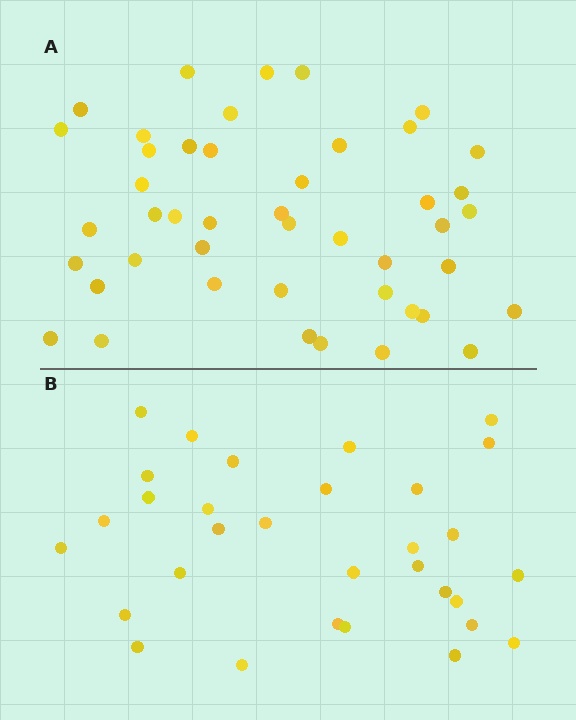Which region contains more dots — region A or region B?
Region A (the top region) has more dots.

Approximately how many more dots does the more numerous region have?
Region A has approximately 15 more dots than region B.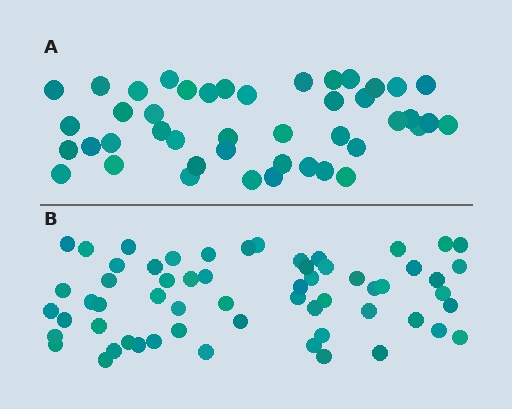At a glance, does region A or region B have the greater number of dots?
Region B (the bottom region) has more dots.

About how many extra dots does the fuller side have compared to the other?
Region B has approximately 15 more dots than region A.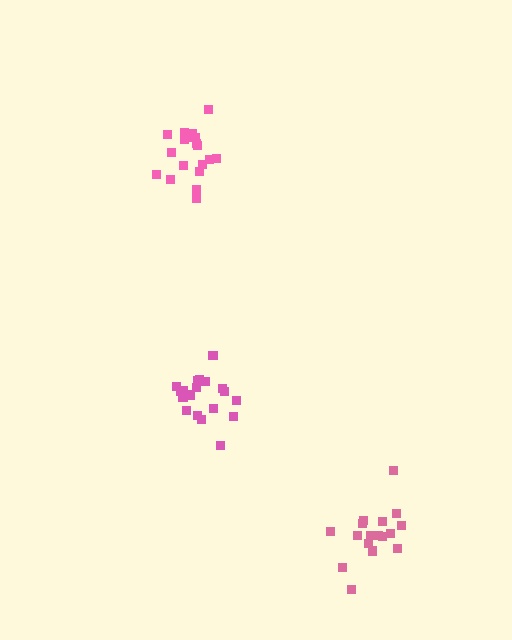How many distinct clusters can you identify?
There are 3 distinct clusters.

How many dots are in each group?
Group 1: 20 dots, Group 2: 20 dots, Group 3: 17 dots (57 total).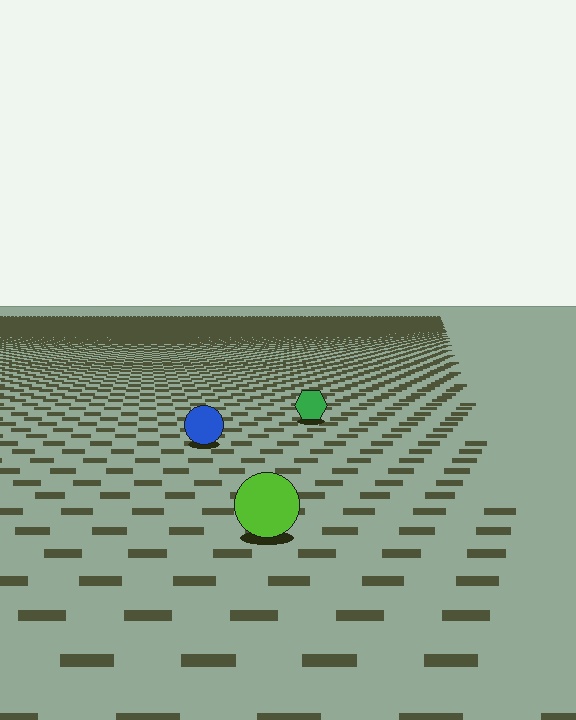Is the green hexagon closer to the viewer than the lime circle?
No. The lime circle is closer — you can tell from the texture gradient: the ground texture is coarser near it.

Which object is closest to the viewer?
The lime circle is closest. The texture marks near it are larger and more spread out.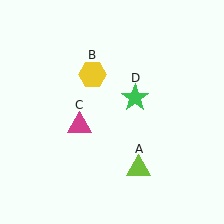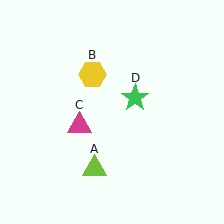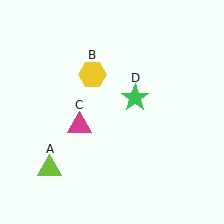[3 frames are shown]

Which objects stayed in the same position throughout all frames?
Yellow hexagon (object B) and magenta triangle (object C) and green star (object D) remained stationary.